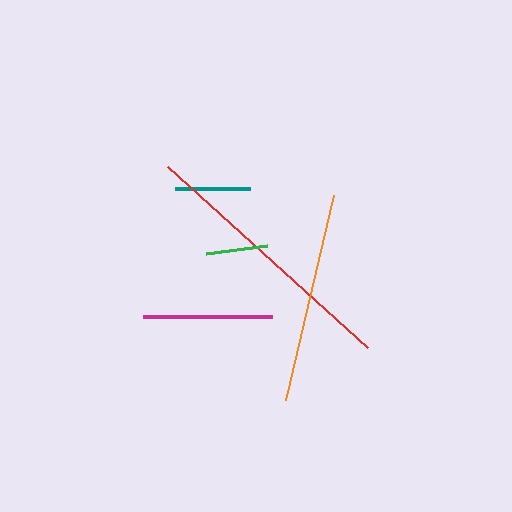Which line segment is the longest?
The red line is the longest at approximately 270 pixels.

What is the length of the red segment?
The red segment is approximately 270 pixels long.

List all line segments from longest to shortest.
From longest to shortest: red, orange, magenta, teal, green.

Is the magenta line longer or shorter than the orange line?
The orange line is longer than the magenta line.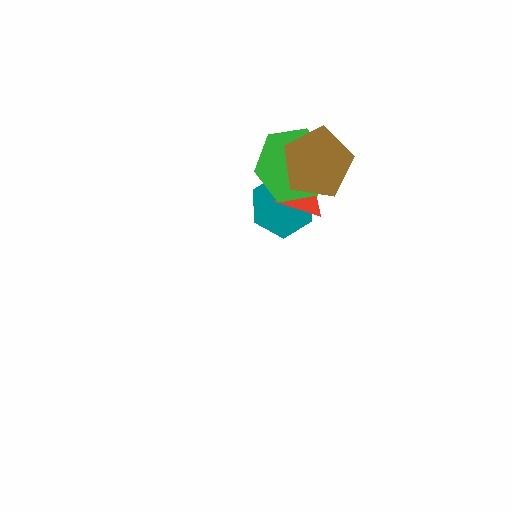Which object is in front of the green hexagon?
The brown pentagon is in front of the green hexagon.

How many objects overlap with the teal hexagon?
3 objects overlap with the teal hexagon.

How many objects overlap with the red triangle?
3 objects overlap with the red triangle.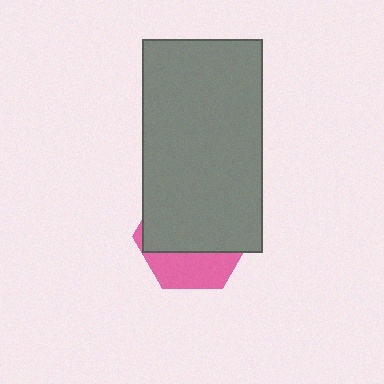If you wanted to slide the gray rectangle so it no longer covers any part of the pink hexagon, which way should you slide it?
Slide it up — that is the most direct way to separate the two shapes.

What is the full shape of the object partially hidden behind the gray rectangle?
The partially hidden object is a pink hexagon.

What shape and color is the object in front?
The object in front is a gray rectangle.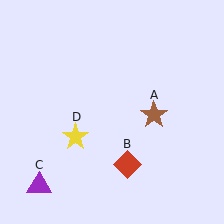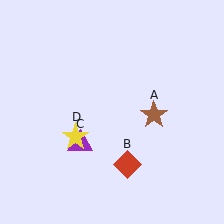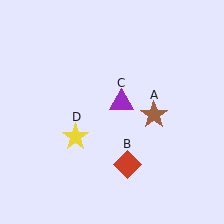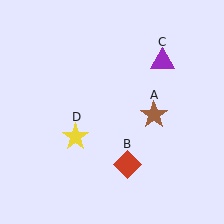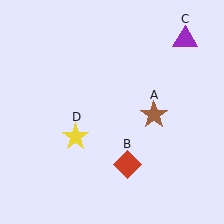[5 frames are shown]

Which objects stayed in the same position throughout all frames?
Brown star (object A) and red diamond (object B) and yellow star (object D) remained stationary.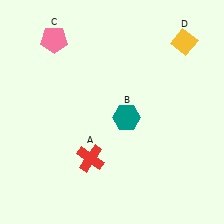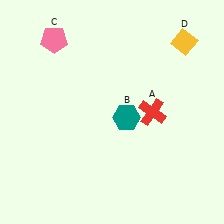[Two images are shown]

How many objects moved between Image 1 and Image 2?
1 object moved between the two images.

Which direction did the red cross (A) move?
The red cross (A) moved right.